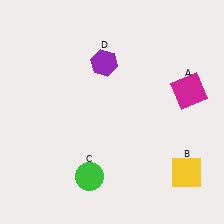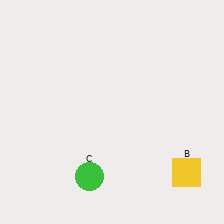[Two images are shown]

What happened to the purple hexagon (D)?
The purple hexagon (D) was removed in Image 2. It was in the top-left area of Image 1.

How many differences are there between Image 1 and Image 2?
There are 2 differences between the two images.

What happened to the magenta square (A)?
The magenta square (A) was removed in Image 2. It was in the top-right area of Image 1.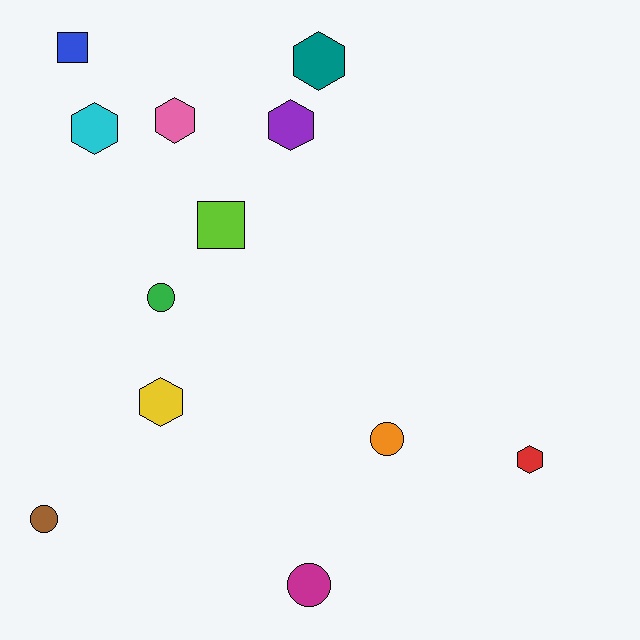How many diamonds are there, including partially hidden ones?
There are no diamonds.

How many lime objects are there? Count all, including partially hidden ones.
There is 1 lime object.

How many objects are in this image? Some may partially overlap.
There are 12 objects.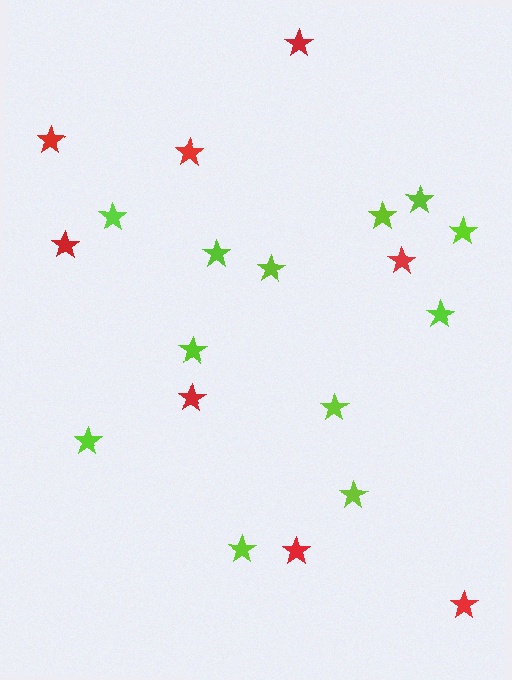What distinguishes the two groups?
There are 2 groups: one group of lime stars (12) and one group of red stars (8).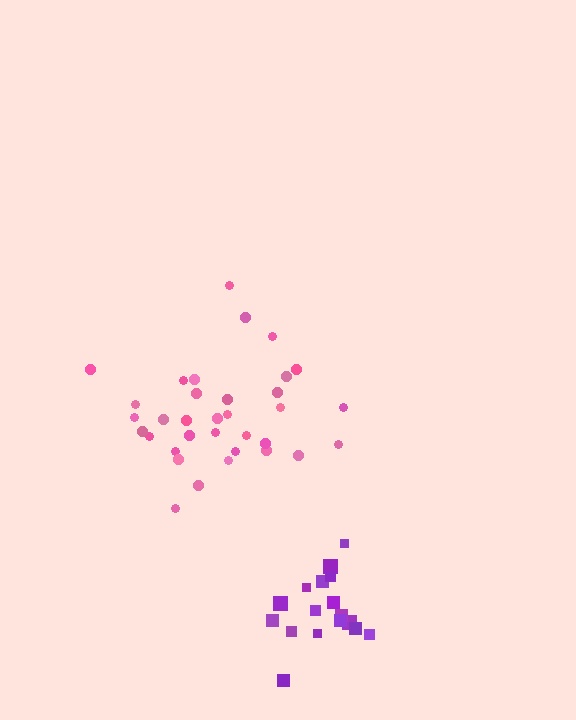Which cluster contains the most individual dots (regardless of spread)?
Pink (34).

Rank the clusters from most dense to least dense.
purple, pink.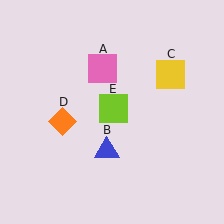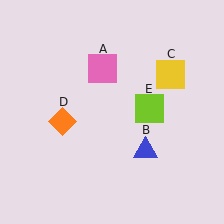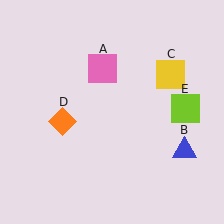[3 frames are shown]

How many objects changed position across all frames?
2 objects changed position: blue triangle (object B), lime square (object E).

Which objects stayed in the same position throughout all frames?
Pink square (object A) and yellow square (object C) and orange diamond (object D) remained stationary.